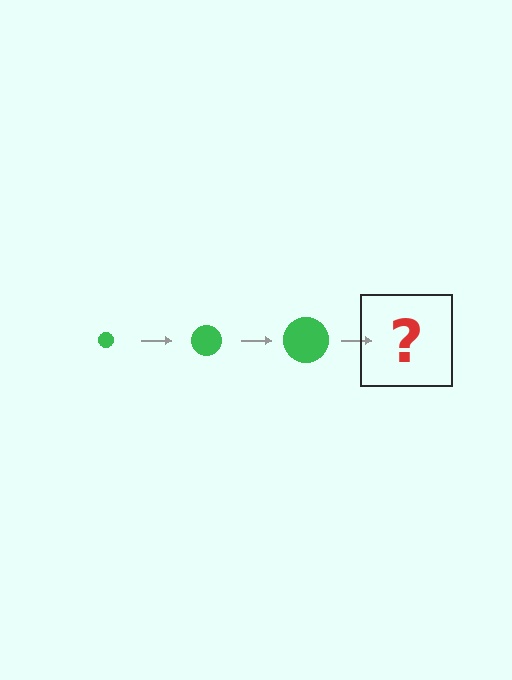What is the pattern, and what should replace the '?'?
The pattern is that the circle gets progressively larger each step. The '?' should be a green circle, larger than the previous one.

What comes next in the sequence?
The next element should be a green circle, larger than the previous one.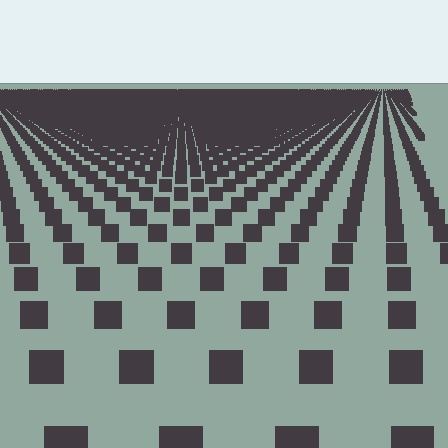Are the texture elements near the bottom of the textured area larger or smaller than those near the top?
Larger. Near the bottom, elements are closer to the viewer and appear at a bigger on-screen size.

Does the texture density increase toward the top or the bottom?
Density increases toward the top.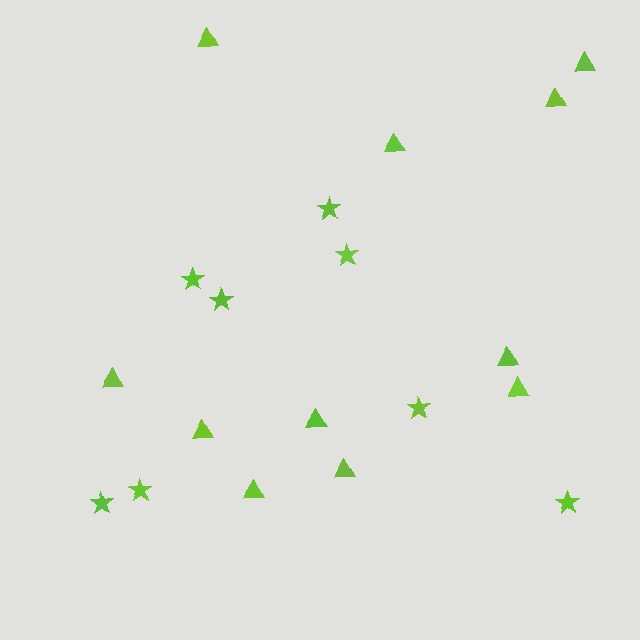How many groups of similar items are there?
There are 2 groups: one group of triangles (11) and one group of stars (8).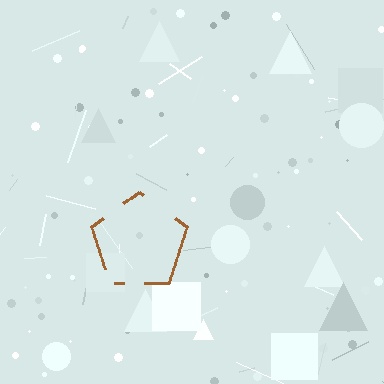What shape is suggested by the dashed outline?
The dashed outline suggests a pentagon.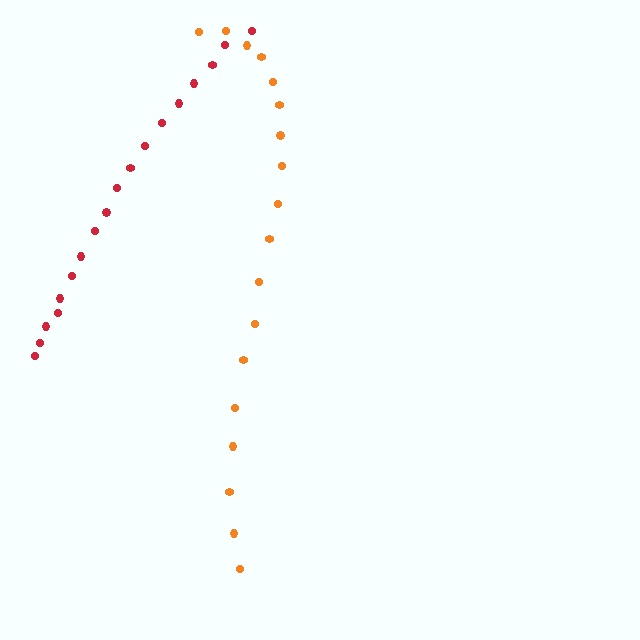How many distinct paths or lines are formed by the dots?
There are 2 distinct paths.